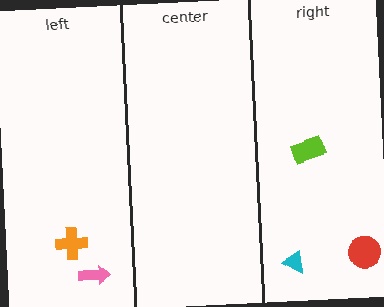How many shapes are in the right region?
3.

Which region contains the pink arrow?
The left region.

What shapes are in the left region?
The orange cross, the pink arrow.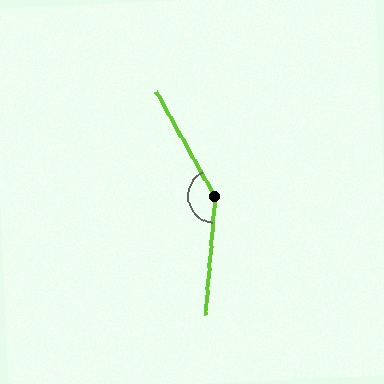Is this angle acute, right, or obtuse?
It is obtuse.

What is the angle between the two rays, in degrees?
Approximately 146 degrees.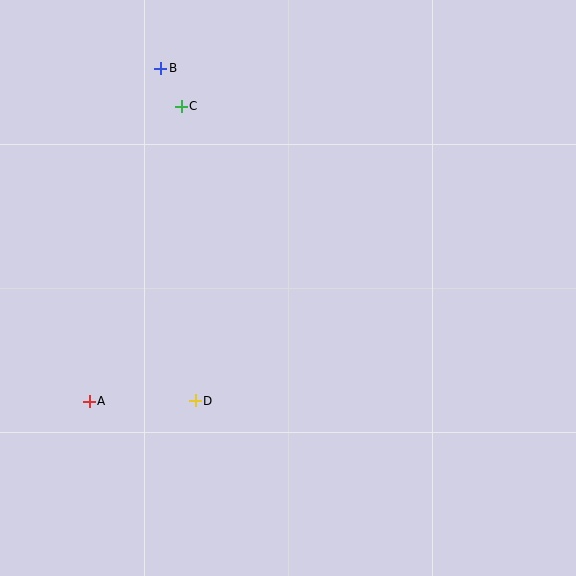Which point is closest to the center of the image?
Point D at (195, 401) is closest to the center.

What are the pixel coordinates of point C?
Point C is at (181, 106).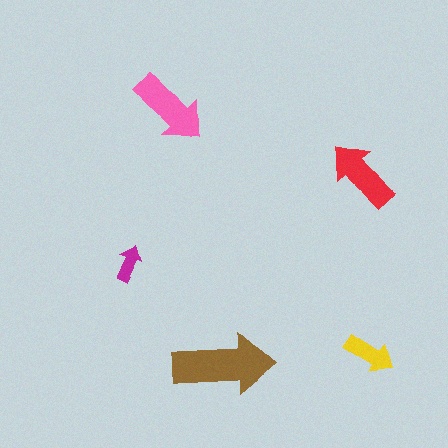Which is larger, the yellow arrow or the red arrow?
The red one.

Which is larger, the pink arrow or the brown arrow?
The brown one.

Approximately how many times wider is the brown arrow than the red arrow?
About 1.5 times wider.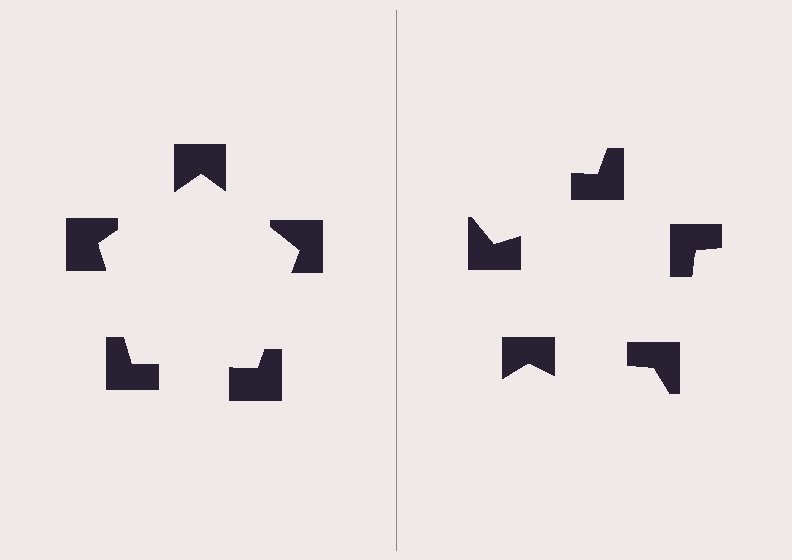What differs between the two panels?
The notched squares are positioned identically on both sides; only the wedge orientations differ. On the left they align to a pentagon; on the right they are misaligned.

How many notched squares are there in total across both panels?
10 — 5 on each side.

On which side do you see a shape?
An illusory pentagon appears on the left side. On the right side the wedge cuts are rotated, so no coherent shape forms.